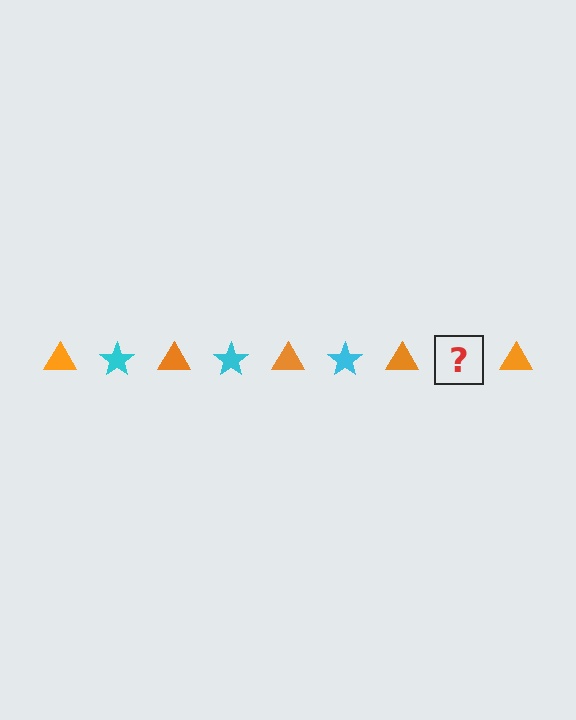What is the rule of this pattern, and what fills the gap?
The rule is that the pattern alternates between orange triangle and cyan star. The gap should be filled with a cyan star.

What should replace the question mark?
The question mark should be replaced with a cyan star.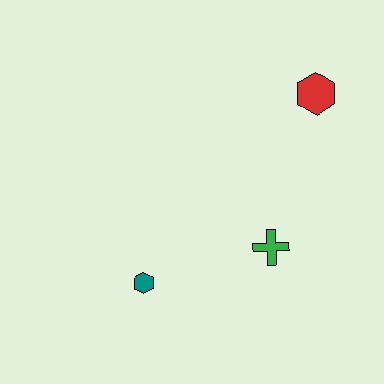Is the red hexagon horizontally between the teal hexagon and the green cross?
No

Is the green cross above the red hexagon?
No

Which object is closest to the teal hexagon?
The green cross is closest to the teal hexagon.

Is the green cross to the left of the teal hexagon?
No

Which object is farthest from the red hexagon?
The teal hexagon is farthest from the red hexagon.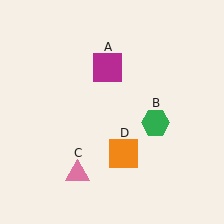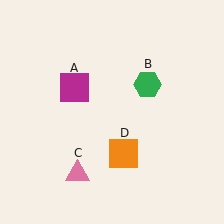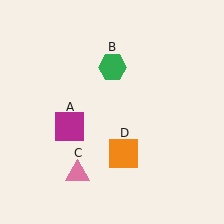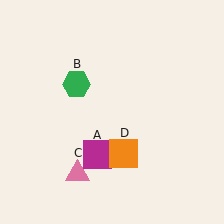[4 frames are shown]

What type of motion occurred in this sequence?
The magenta square (object A), green hexagon (object B) rotated counterclockwise around the center of the scene.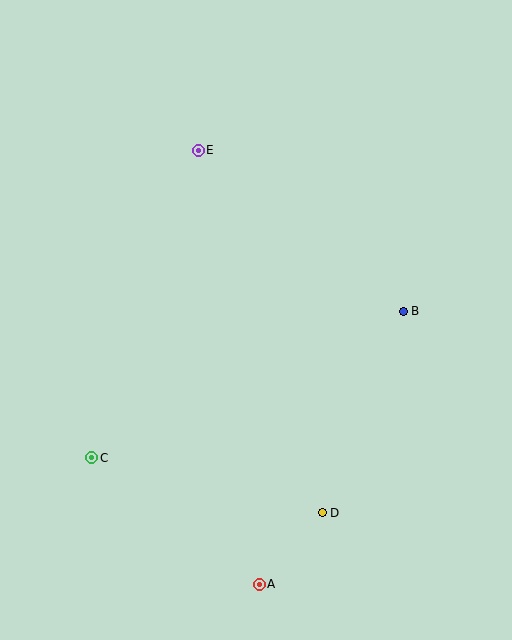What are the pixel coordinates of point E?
Point E is at (198, 150).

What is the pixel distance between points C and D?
The distance between C and D is 237 pixels.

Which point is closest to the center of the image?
Point B at (403, 311) is closest to the center.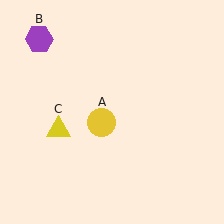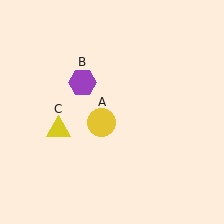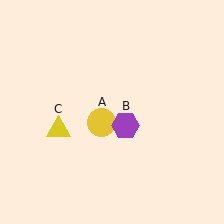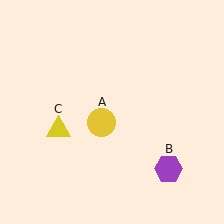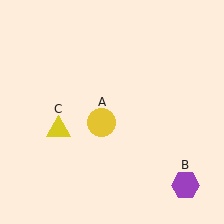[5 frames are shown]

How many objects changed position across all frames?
1 object changed position: purple hexagon (object B).